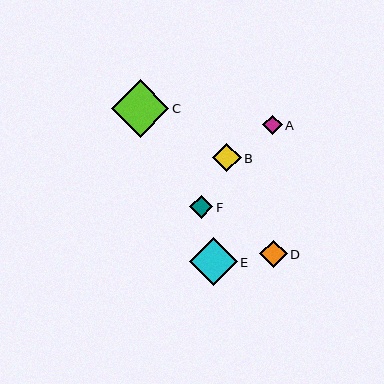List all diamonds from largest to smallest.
From largest to smallest: C, E, B, D, F, A.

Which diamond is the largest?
Diamond C is the largest with a size of approximately 57 pixels.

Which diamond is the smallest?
Diamond A is the smallest with a size of approximately 20 pixels.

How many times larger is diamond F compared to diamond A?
Diamond F is approximately 1.2 times the size of diamond A.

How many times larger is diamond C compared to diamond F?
Diamond C is approximately 2.4 times the size of diamond F.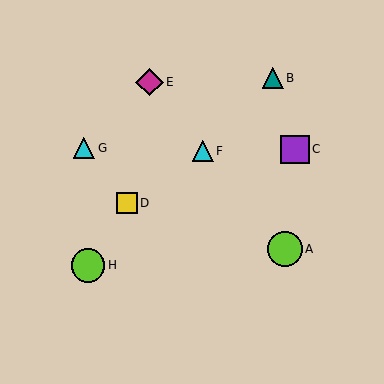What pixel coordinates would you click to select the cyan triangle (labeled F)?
Click at (203, 151) to select the cyan triangle F.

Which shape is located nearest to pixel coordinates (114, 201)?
The yellow square (labeled D) at (127, 203) is nearest to that location.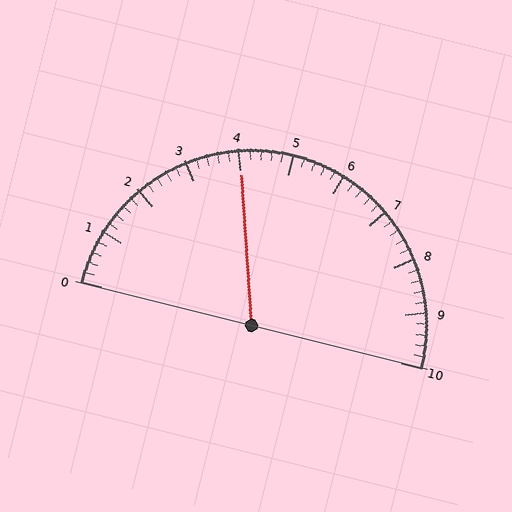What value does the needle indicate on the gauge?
The needle indicates approximately 4.0.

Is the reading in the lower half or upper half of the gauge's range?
The reading is in the lower half of the range (0 to 10).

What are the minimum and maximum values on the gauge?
The gauge ranges from 0 to 10.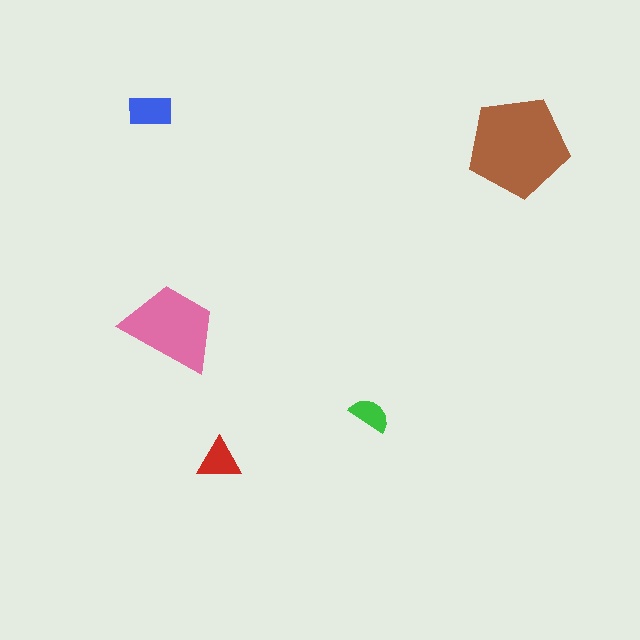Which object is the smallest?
The green semicircle.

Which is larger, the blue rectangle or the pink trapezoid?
The pink trapezoid.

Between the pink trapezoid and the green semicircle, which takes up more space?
The pink trapezoid.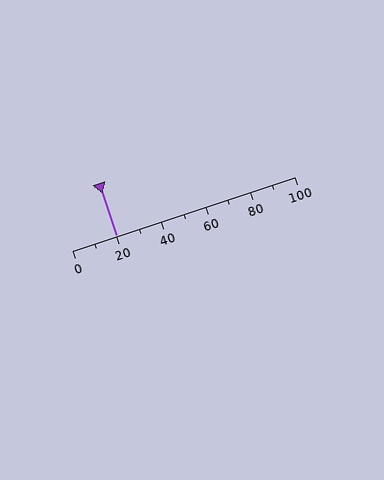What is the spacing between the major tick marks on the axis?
The major ticks are spaced 20 apart.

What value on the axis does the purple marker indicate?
The marker indicates approximately 20.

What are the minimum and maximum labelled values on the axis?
The axis runs from 0 to 100.